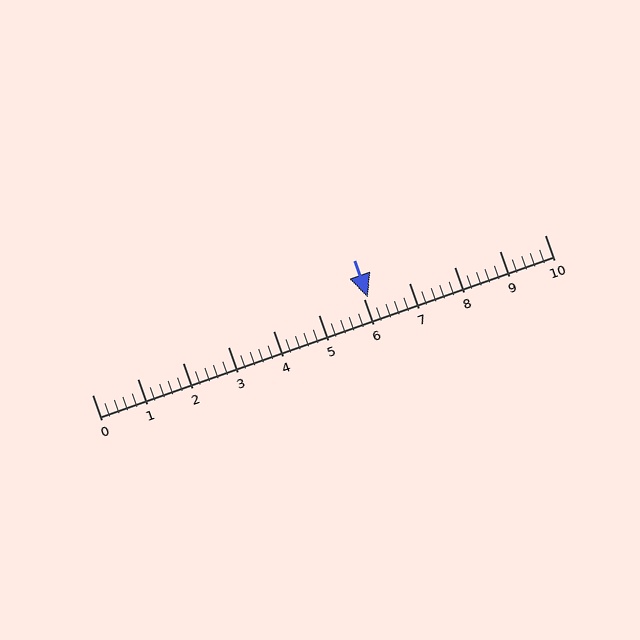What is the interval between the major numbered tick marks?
The major tick marks are spaced 1 units apart.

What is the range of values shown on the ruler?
The ruler shows values from 0 to 10.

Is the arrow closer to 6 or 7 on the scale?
The arrow is closer to 6.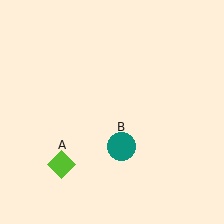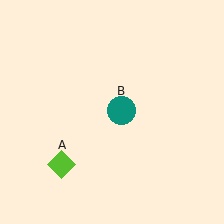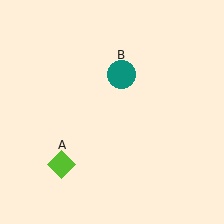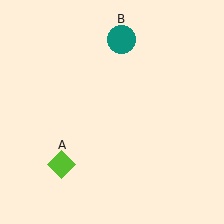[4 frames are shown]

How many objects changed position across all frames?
1 object changed position: teal circle (object B).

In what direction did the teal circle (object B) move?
The teal circle (object B) moved up.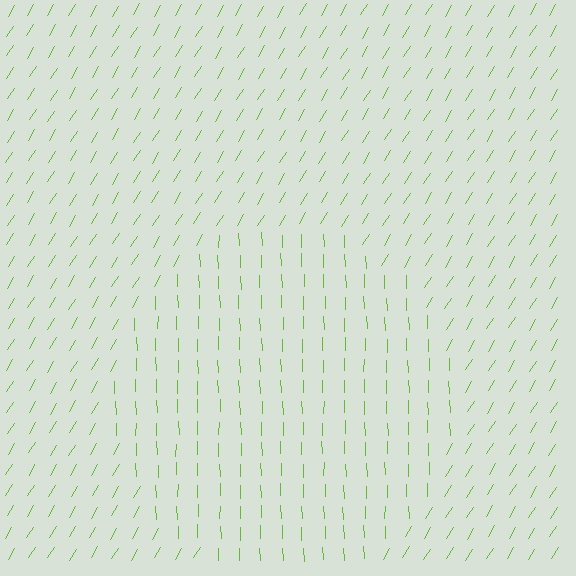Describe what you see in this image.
The image is filled with small lime line segments. A circle region in the image has lines oriented differently from the surrounding lines, creating a visible texture boundary.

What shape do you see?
I see a circle.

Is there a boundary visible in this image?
Yes, there is a texture boundary formed by a change in line orientation.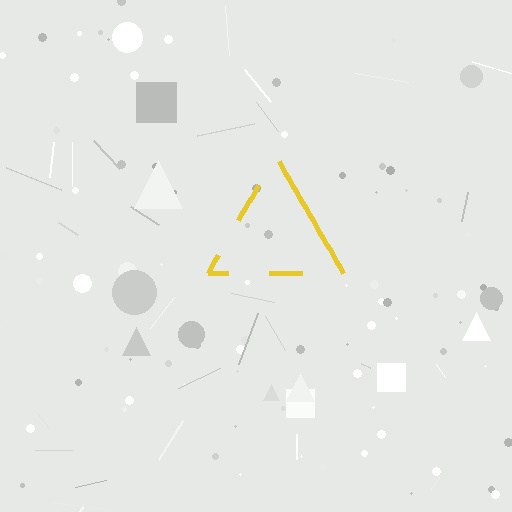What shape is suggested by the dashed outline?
The dashed outline suggests a triangle.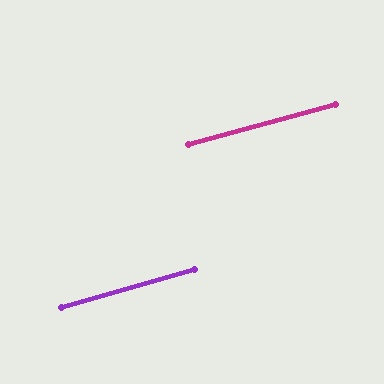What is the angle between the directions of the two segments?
Approximately 1 degree.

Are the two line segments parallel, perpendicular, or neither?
Parallel — their directions differ by only 0.7°.